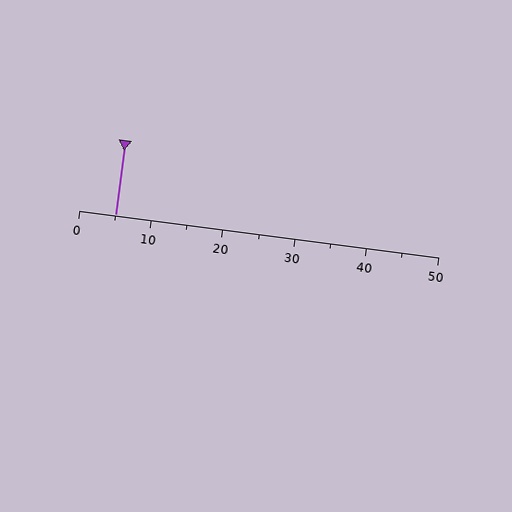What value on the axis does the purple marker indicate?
The marker indicates approximately 5.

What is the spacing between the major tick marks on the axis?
The major ticks are spaced 10 apart.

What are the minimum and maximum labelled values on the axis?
The axis runs from 0 to 50.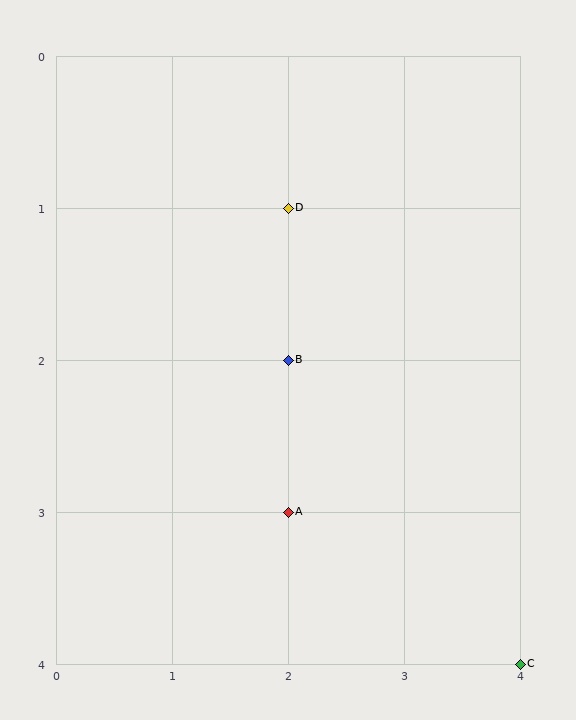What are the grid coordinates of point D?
Point D is at grid coordinates (2, 1).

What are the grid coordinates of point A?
Point A is at grid coordinates (2, 3).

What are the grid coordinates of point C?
Point C is at grid coordinates (4, 4).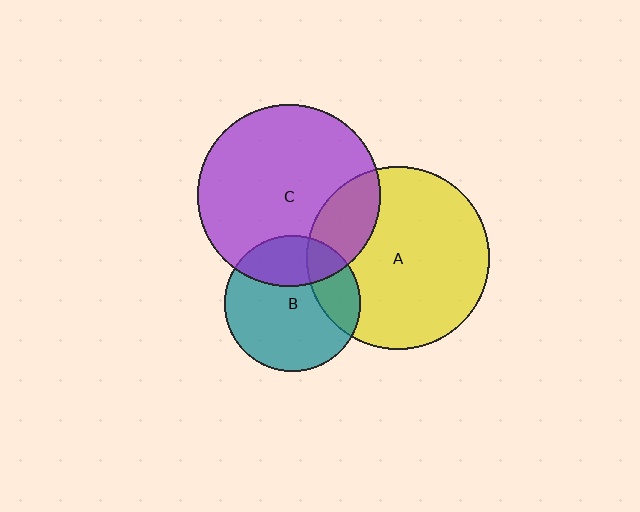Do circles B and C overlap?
Yes.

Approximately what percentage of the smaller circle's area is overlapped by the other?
Approximately 30%.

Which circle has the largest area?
Circle A (yellow).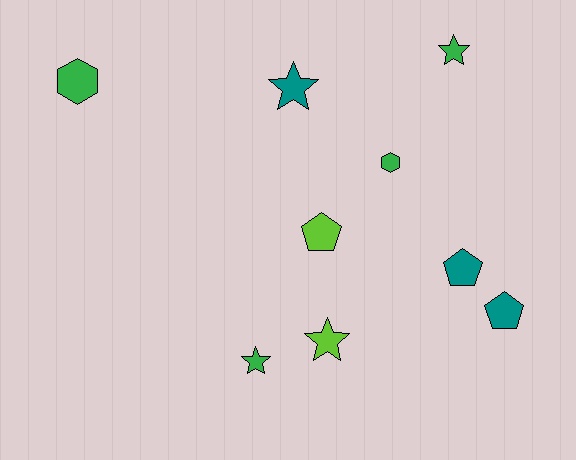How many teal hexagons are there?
There are no teal hexagons.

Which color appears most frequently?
Green, with 4 objects.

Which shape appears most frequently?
Star, with 4 objects.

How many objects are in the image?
There are 9 objects.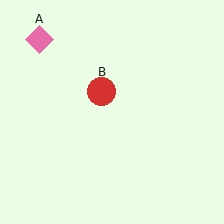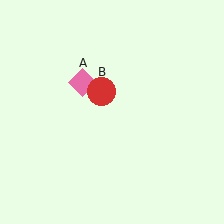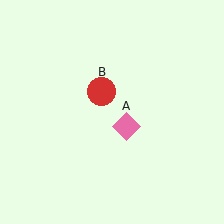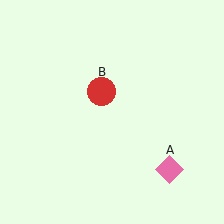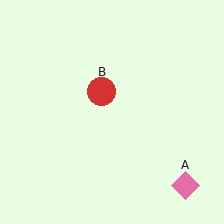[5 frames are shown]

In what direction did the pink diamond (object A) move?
The pink diamond (object A) moved down and to the right.